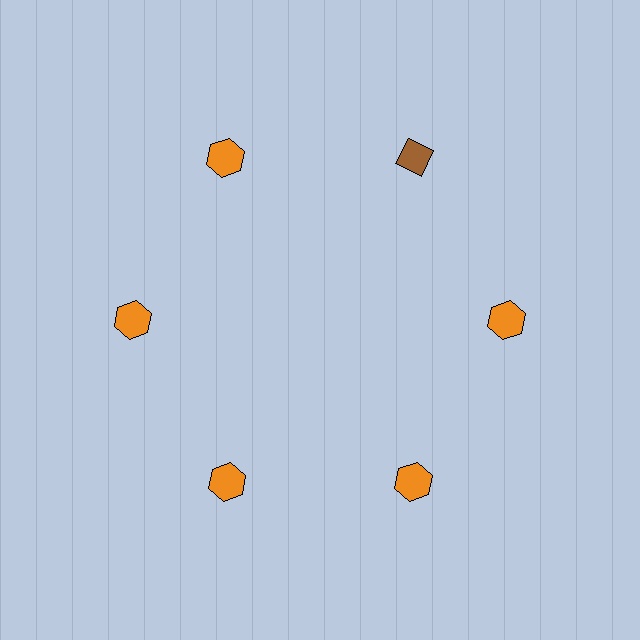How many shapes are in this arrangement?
There are 6 shapes arranged in a ring pattern.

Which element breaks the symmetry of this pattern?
The brown diamond at roughly the 1 o'clock position breaks the symmetry. All other shapes are orange hexagons.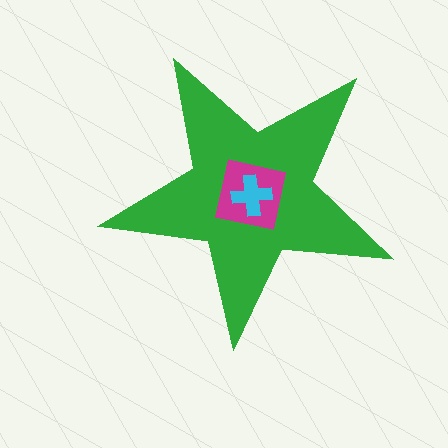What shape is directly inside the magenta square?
The cyan cross.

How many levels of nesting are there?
3.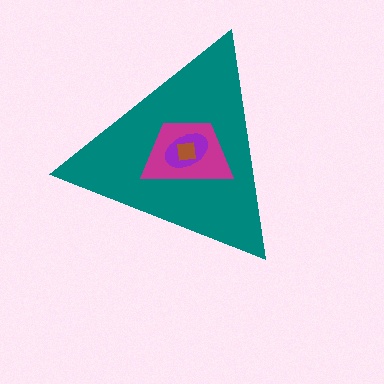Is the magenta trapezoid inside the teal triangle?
Yes.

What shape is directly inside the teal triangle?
The magenta trapezoid.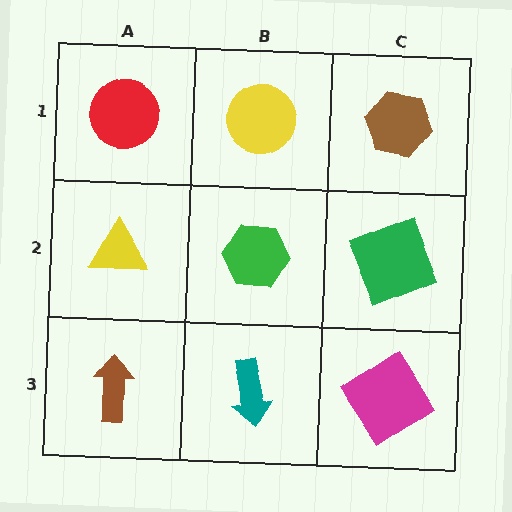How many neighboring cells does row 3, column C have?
2.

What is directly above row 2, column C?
A brown hexagon.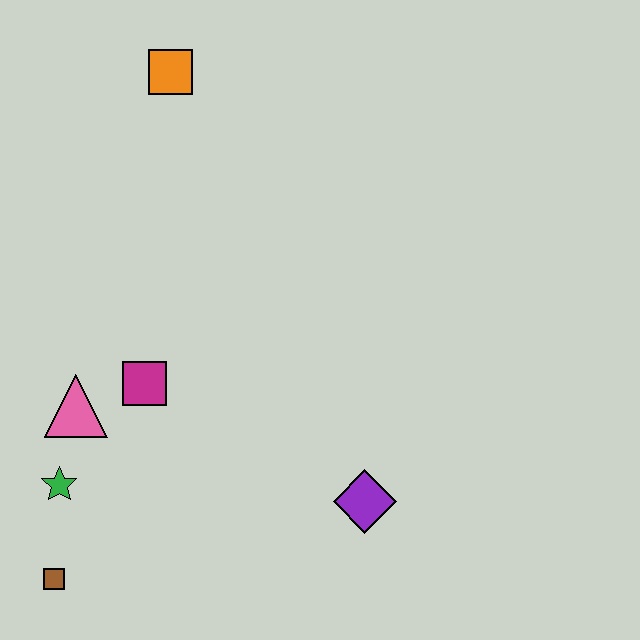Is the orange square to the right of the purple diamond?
No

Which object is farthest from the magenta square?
The orange square is farthest from the magenta square.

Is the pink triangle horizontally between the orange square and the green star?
Yes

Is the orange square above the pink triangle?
Yes